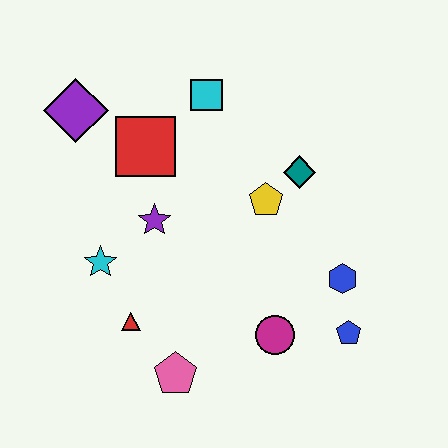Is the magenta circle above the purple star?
No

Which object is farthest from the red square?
The blue pentagon is farthest from the red square.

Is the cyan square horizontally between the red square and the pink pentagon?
No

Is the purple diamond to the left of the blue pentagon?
Yes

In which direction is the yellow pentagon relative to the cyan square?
The yellow pentagon is below the cyan square.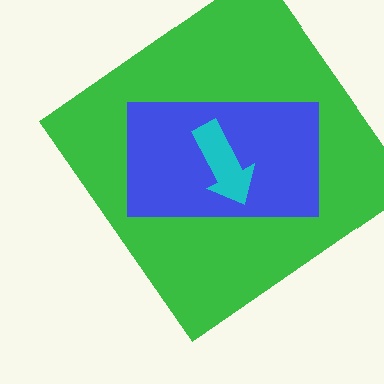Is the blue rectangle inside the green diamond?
Yes.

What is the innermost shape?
The cyan arrow.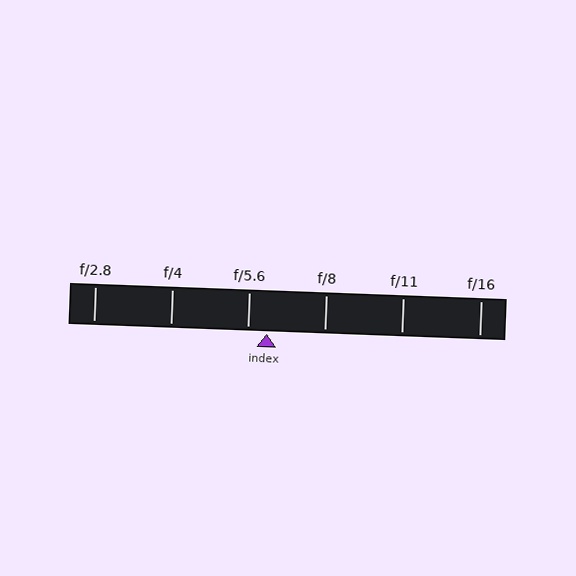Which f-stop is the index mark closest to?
The index mark is closest to f/5.6.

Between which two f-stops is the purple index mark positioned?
The index mark is between f/5.6 and f/8.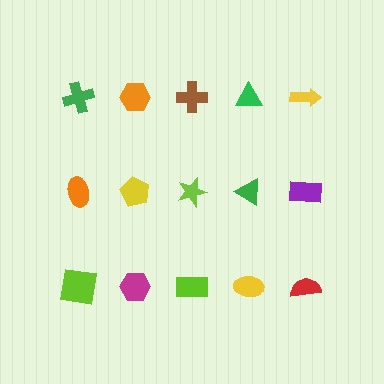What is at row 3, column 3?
A lime rectangle.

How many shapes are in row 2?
5 shapes.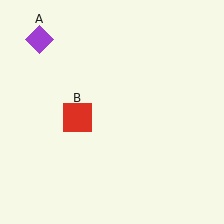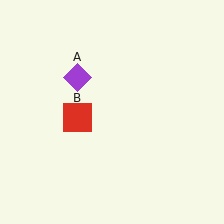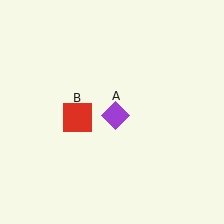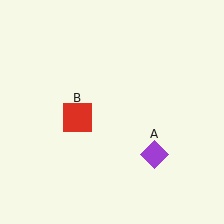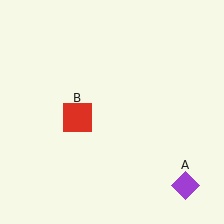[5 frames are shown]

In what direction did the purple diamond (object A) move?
The purple diamond (object A) moved down and to the right.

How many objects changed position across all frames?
1 object changed position: purple diamond (object A).